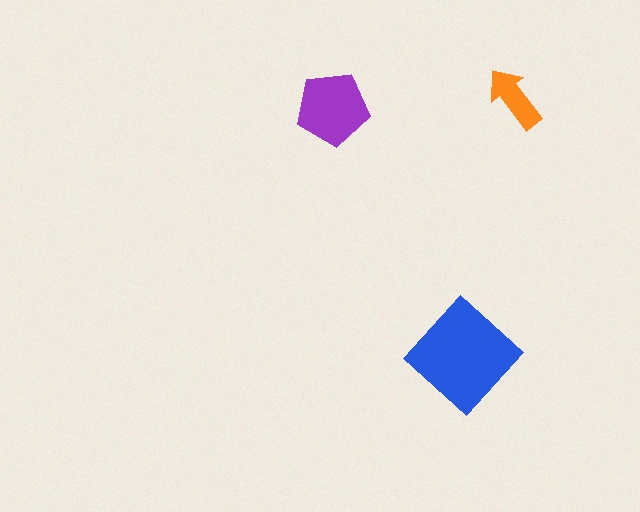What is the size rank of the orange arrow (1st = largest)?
3rd.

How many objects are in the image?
There are 3 objects in the image.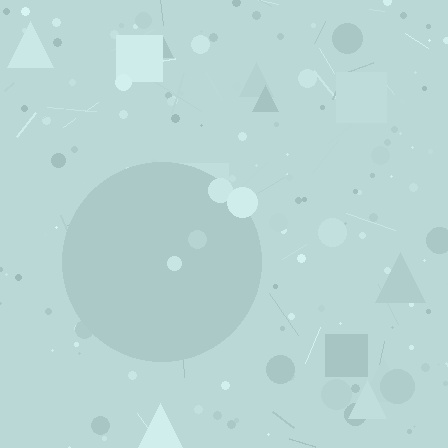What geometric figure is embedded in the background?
A circle is embedded in the background.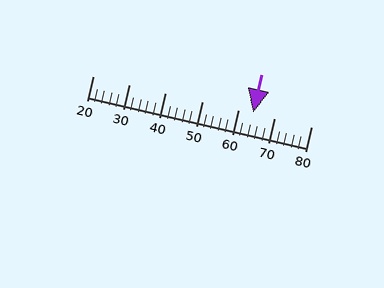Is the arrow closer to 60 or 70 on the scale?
The arrow is closer to 60.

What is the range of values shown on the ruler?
The ruler shows values from 20 to 80.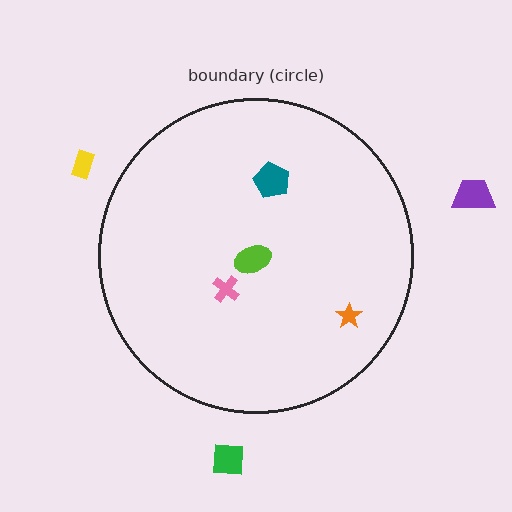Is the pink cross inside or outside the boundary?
Inside.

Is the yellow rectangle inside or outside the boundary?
Outside.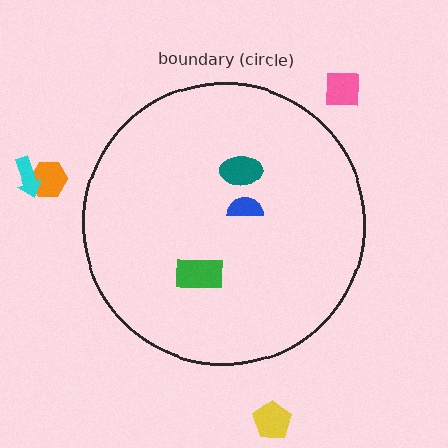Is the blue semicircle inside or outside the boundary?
Inside.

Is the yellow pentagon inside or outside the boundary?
Outside.